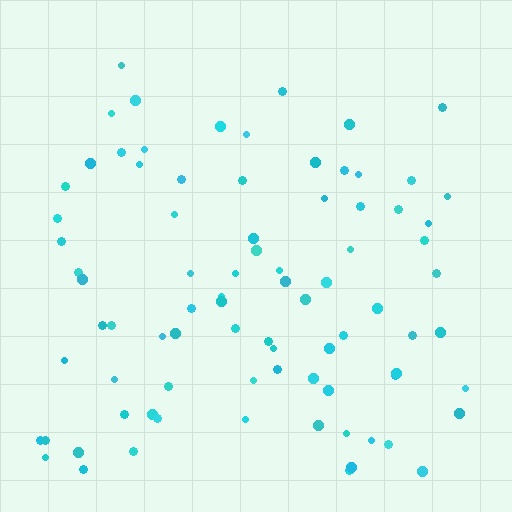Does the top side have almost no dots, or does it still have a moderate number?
Still a moderate number, just noticeably fewer than the bottom.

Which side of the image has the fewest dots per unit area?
The top.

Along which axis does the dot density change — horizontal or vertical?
Vertical.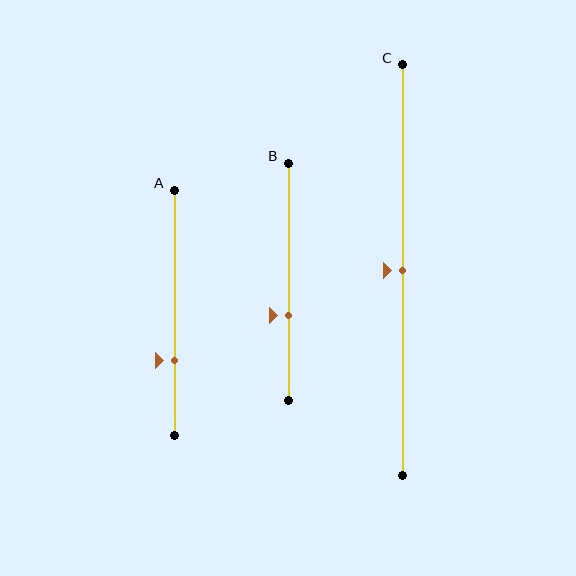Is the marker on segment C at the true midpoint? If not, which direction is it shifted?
Yes, the marker on segment C is at the true midpoint.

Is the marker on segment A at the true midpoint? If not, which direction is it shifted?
No, the marker on segment A is shifted downward by about 19% of the segment length.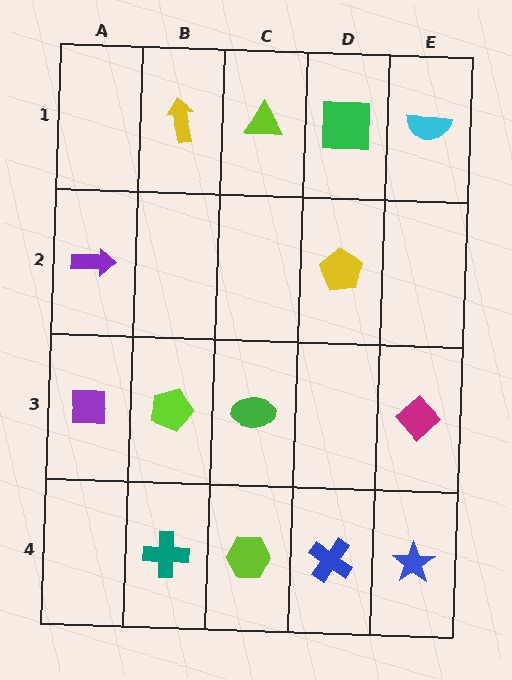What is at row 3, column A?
A purple square.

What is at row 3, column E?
A magenta diamond.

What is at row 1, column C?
A lime triangle.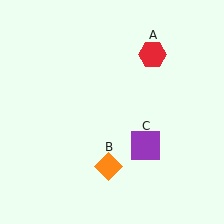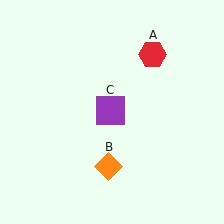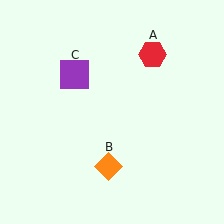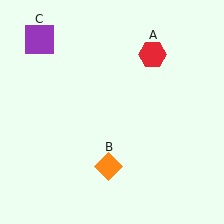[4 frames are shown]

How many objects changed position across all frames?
1 object changed position: purple square (object C).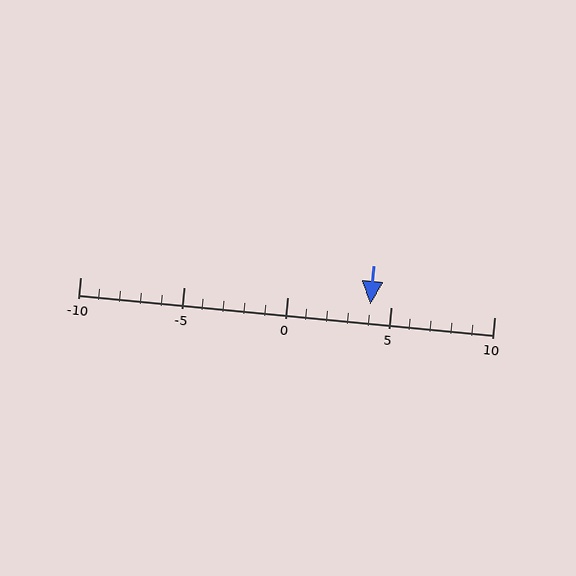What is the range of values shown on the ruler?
The ruler shows values from -10 to 10.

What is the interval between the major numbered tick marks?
The major tick marks are spaced 5 units apart.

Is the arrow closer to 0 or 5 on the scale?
The arrow is closer to 5.